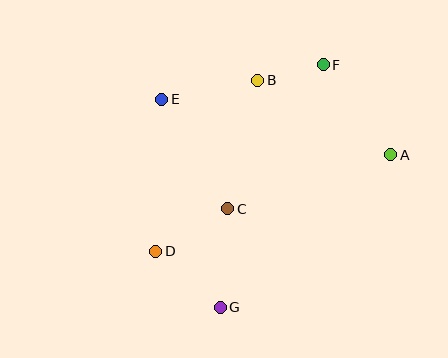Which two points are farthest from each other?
Points F and G are farthest from each other.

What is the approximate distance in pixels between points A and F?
The distance between A and F is approximately 113 pixels.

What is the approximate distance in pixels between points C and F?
The distance between C and F is approximately 172 pixels.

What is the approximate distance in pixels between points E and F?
The distance between E and F is approximately 165 pixels.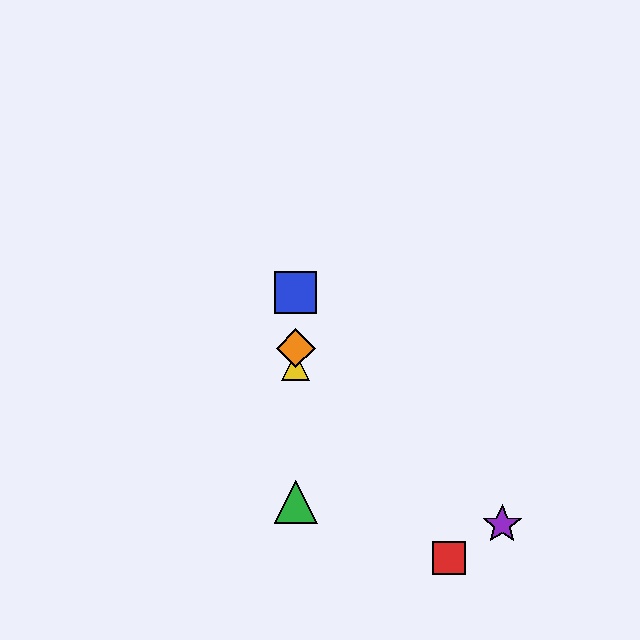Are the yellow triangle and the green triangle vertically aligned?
Yes, both are at x≈296.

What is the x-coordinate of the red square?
The red square is at x≈449.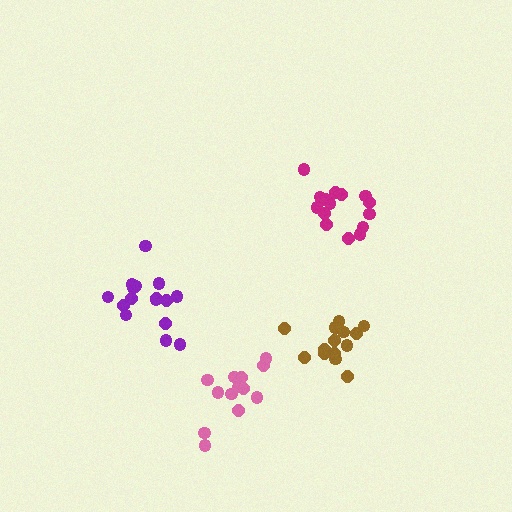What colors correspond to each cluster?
The clusters are colored: purple, magenta, brown, pink.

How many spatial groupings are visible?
There are 4 spatial groupings.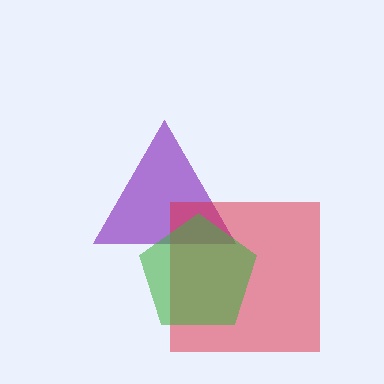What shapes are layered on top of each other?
The layered shapes are: a purple triangle, a red square, a green pentagon.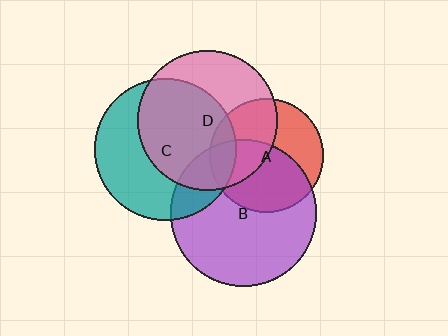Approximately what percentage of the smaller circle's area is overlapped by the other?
Approximately 45%.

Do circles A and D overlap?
Yes.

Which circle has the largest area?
Circle B (purple).